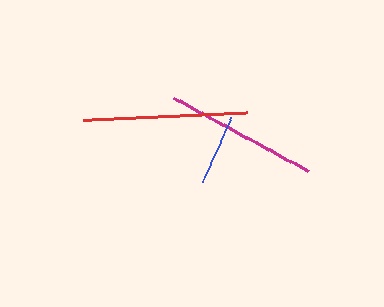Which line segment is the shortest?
The blue line is the shortest at approximately 70 pixels.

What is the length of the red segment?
The red segment is approximately 164 pixels long.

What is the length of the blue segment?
The blue segment is approximately 70 pixels long.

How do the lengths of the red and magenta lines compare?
The red and magenta lines are approximately the same length.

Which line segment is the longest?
The red line is the longest at approximately 164 pixels.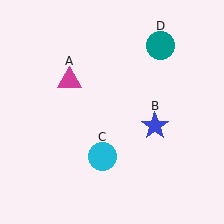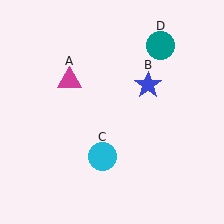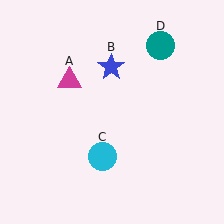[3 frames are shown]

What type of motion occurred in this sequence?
The blue star (object B) rotated counterclockwise around the center of the scene.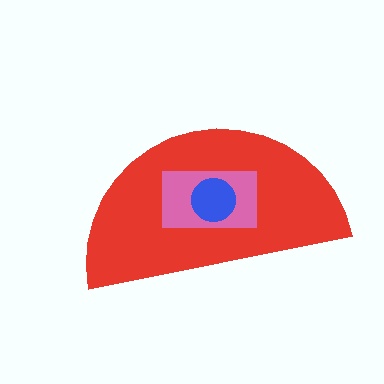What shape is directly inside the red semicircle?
The pink rectangle.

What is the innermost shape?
The blue circle.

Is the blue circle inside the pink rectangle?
Yes.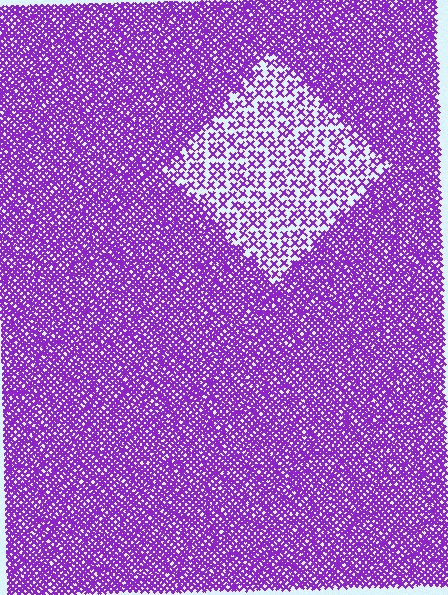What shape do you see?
I see a diamond.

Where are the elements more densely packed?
The elements are more densely packed outside the diamond boundary.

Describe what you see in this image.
The image contains small purple elements arranged at two different densities. A diamond-shaped region is visible where the elements are less densely packed than the surrounding area.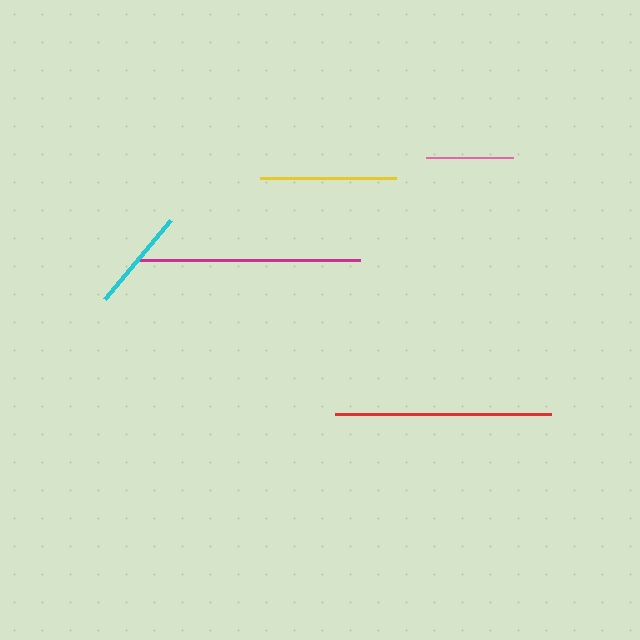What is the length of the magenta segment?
The magenta segment is approximately 220 pixels long.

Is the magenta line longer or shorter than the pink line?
The magenta line is longer than the pink line.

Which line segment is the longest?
The magenta line is the longest at approximately 220 pixels.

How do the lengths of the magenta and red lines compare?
The magenta and red lines are approximately the same length.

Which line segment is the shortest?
The pink line is the shortest at approximately 87 pixels.